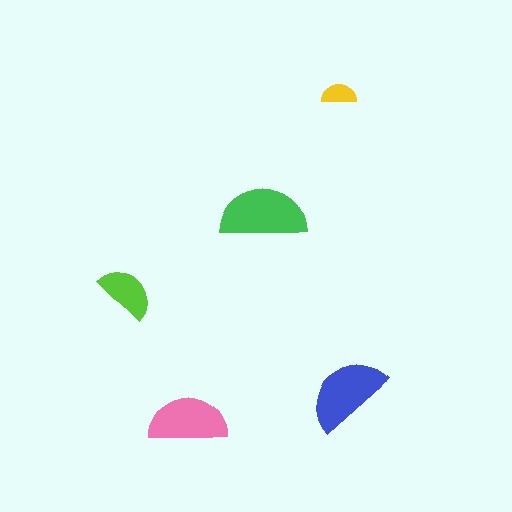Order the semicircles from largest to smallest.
the green one, the blue one, the pink one, the lime one, the yellow one.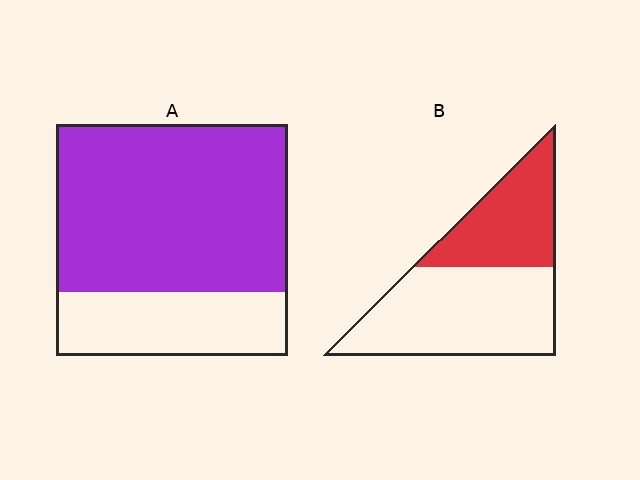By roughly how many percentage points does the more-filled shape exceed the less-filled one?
By roughly 35 percentage points (A over B).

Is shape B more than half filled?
No.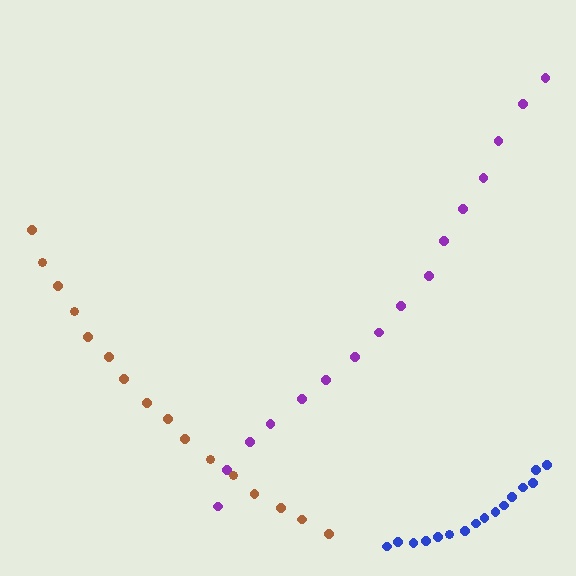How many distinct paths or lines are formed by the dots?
There are 3 distinct paths.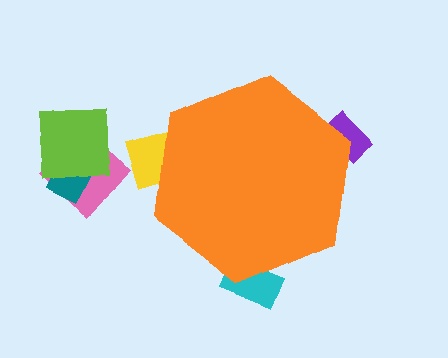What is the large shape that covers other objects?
An orange hexagon.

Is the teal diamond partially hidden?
No, the teal diamond is fully visible.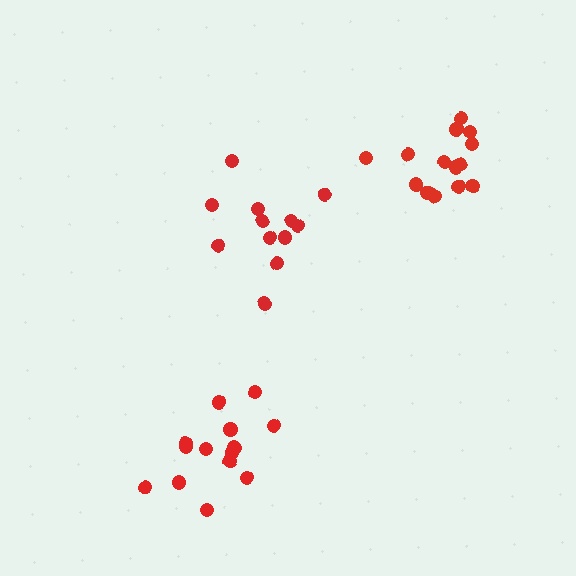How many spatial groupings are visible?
There are 3 spatial groupings.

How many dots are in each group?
Group 1: 15 dots, Group 2: 15 dots, Group 3: 12 dots (42 total).